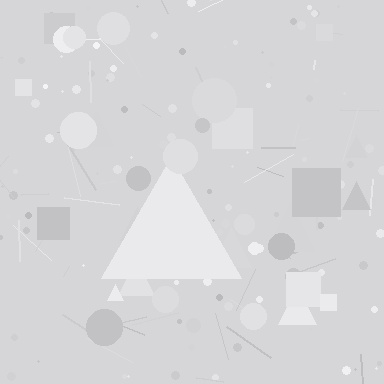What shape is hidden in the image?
A triangle is hidden in the image.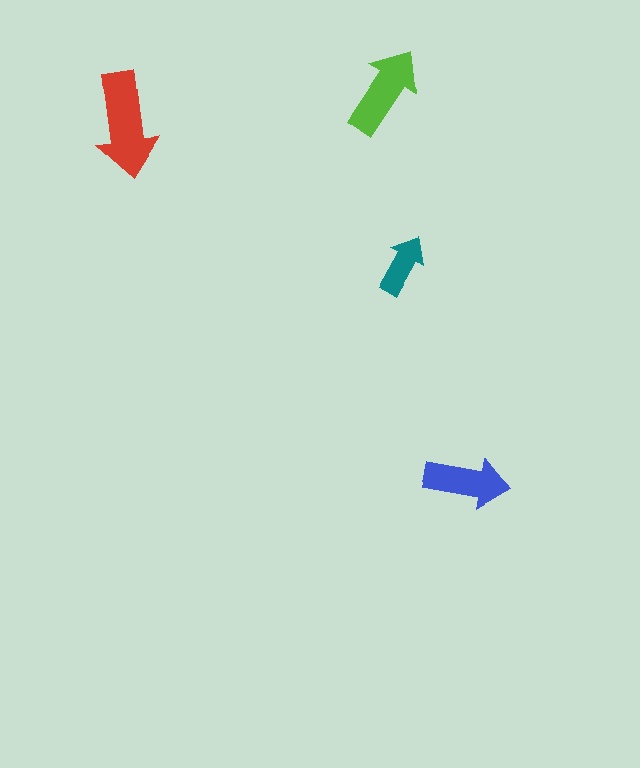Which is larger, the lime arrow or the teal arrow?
The lime one.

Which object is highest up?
The lime arrow is topmost.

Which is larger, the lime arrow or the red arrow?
The red one.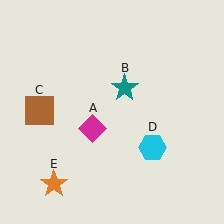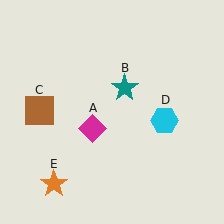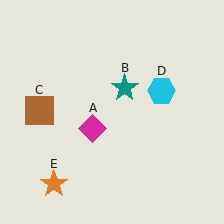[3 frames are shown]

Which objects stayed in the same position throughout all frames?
Magenta diamond (object A) and teal star (object B) and brown square (object C) and orange star (object E) remained stationary.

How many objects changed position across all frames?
1 object changed position: cyan hexagon (object D).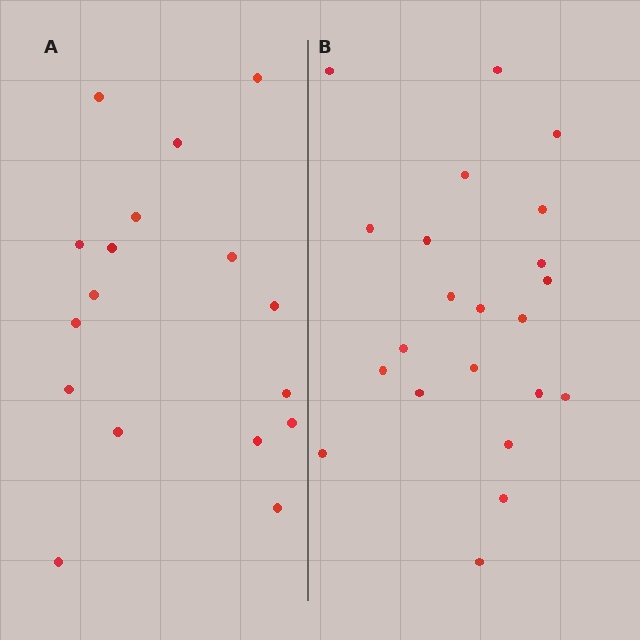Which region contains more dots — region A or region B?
Region B (the right region) has more dots.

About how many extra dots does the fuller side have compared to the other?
Region B has about 5 more dots than region A.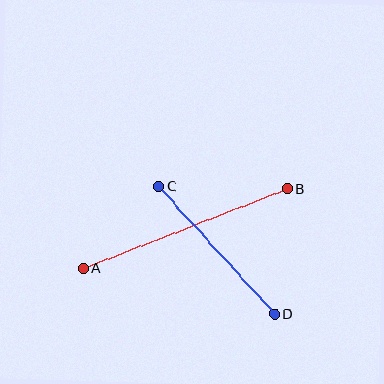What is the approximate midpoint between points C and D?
The midpoint is at approximately (217, 250) pixels.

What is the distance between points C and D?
The distance is approximately 172 pixels.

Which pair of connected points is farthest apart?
Points A and B are farthest apart.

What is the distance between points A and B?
The distance is approximately 219 pixels.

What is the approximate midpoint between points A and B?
The midpoint is at approximately (185, 228) pixels.